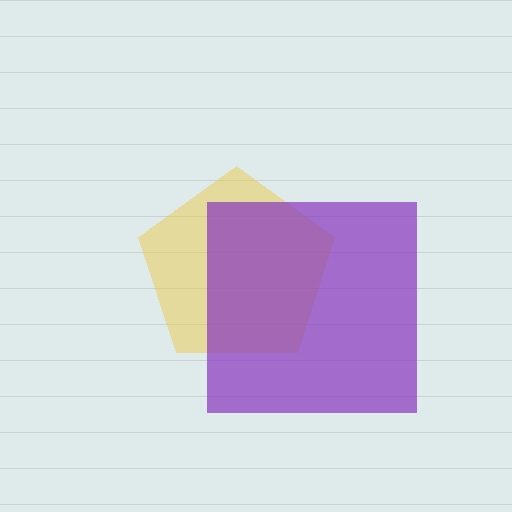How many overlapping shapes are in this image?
There are 2 overlapping shapes in the image.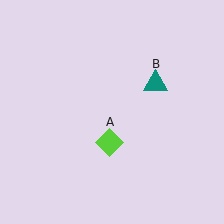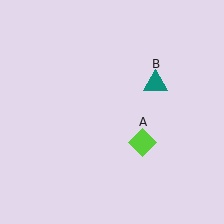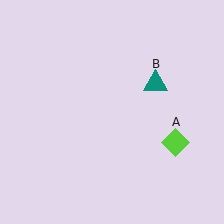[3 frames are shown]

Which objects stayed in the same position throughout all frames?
Teal triangle (object B) remained stationary.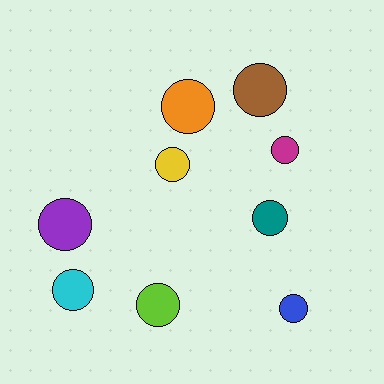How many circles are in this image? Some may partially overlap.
There are 9 circles.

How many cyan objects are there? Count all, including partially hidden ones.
There is 1 cyan object.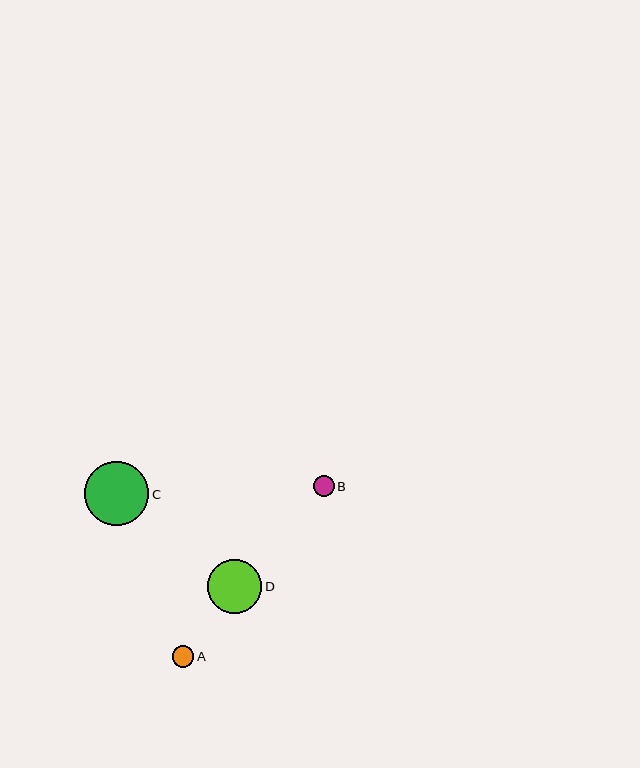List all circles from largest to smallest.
From largest to smallest: C, D, A, B.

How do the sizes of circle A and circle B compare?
Circle A and circle B are approximately the same size.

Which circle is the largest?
Circle C is the largest with a size of approximately 64 pixels.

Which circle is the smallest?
Circle B is the smallest with a size of approximately 21 pixels.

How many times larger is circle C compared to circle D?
Circle C is approximately 1.2 times the size of circle D.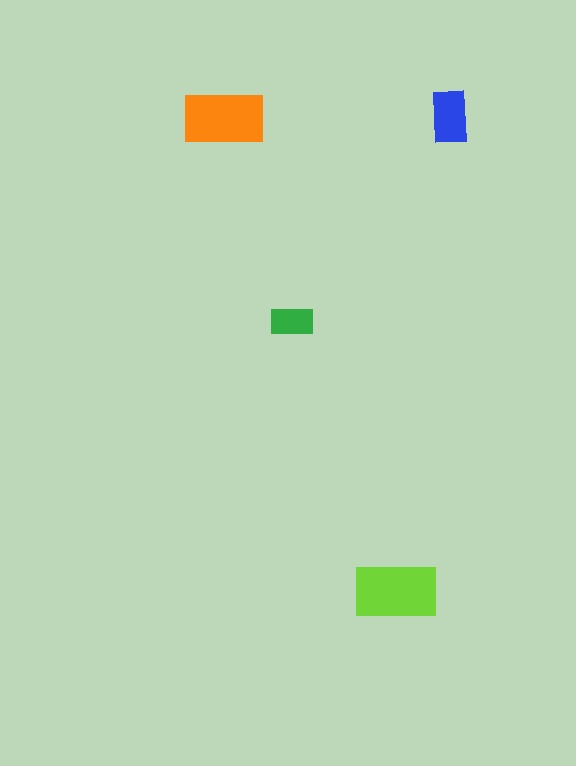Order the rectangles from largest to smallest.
the lime one, the orange one, the blue one, the green one.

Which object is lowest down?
The lime rectangle is bottommost.